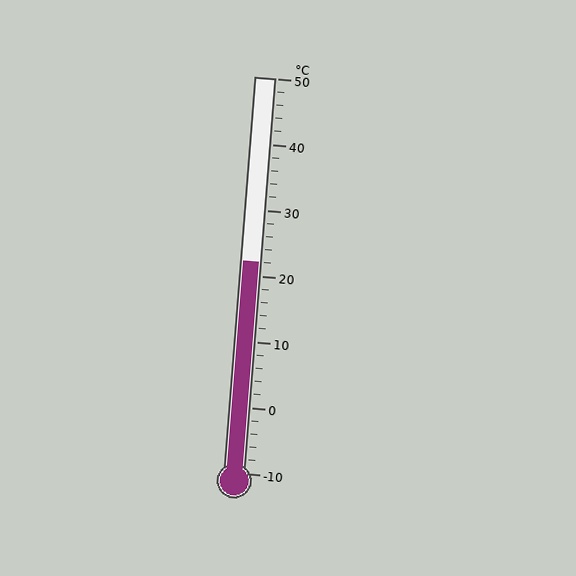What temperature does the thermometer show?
The thermometer shows approximately 22°C.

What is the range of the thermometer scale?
The thermometer scale ranges from -10°C to 50°C.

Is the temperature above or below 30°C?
The temperature is below 30°C.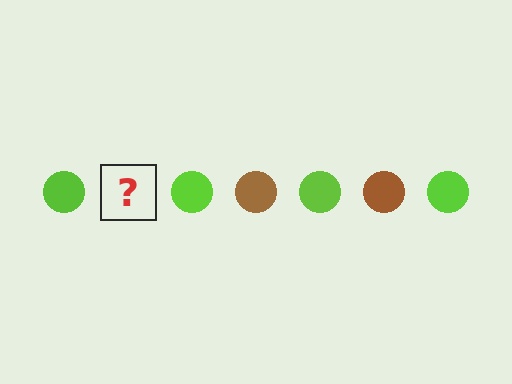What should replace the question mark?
The question mark should be replaced with a brown circle.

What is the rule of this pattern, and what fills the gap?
The rule is that the pattern cycles through lime, brown circles. The gap should be filled with a brown circle.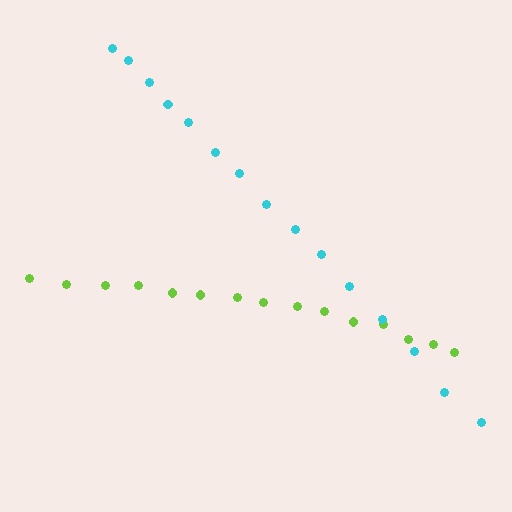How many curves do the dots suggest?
There are 2 distinct paths.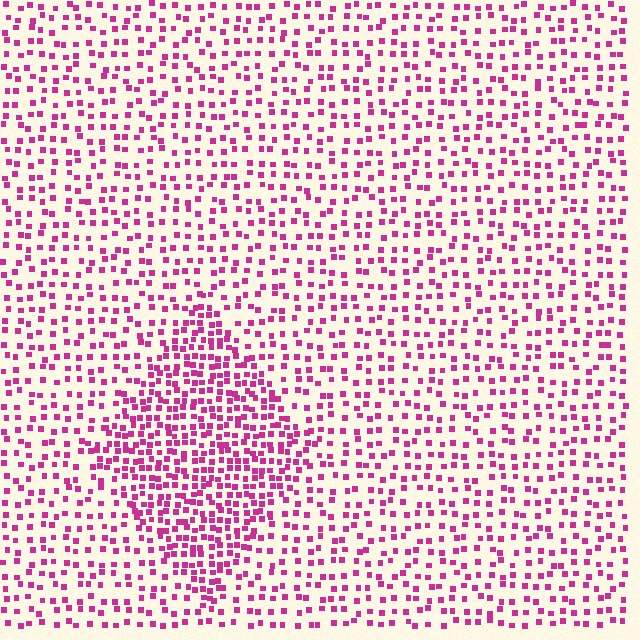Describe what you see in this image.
The image contains small magenta elements arranged at two different densities. A diamond-shaped region is visible where the elements are more densely packed than the surrounding area.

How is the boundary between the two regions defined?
The boundary is defined by a change in element density (approximately 2.0x ratio). All elements are the same color, size, and shape.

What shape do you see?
I see a diamond.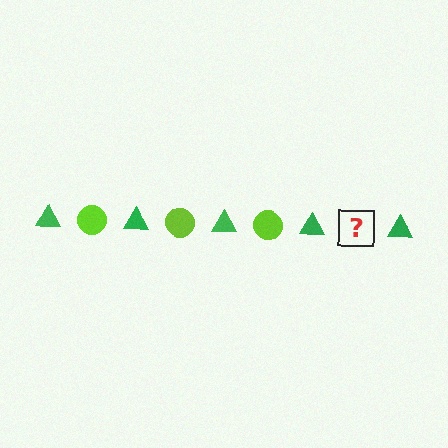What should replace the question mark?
The question mark should be replaced with a lime circle.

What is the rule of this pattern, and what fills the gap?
The rule is that the pattern alternates between green triangle and lime circle. The gap should be filled with a lime circle.